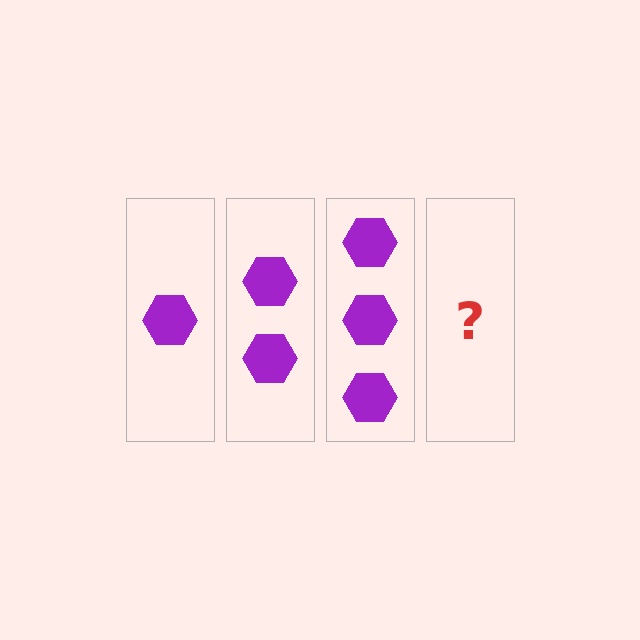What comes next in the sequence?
The next element should be 4 hexagons.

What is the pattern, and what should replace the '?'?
The pattern is that each step adds one more hexagon. The '?' should be 4 hexagons.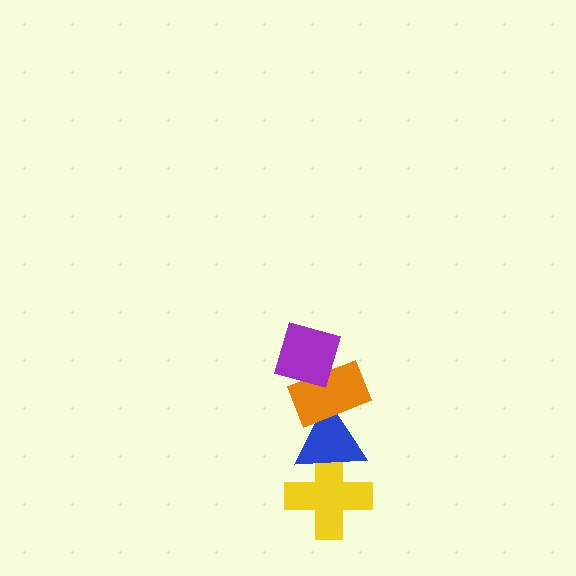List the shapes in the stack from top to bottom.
From top to bottom: the purple diamond, the orange rectangle, the blue triangle, the yellow cross.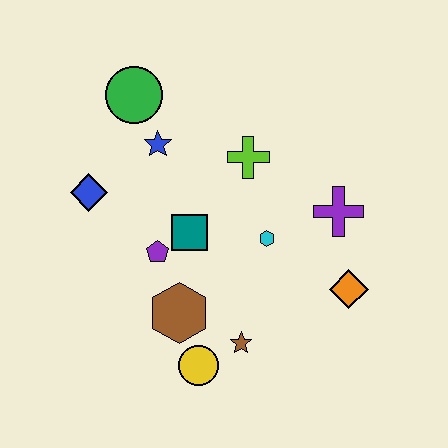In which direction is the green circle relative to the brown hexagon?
The green circle is above the brown hexagon.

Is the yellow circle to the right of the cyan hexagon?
No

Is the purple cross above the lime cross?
No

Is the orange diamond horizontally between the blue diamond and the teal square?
No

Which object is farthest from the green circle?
The orange diamond is farthest from the green circle.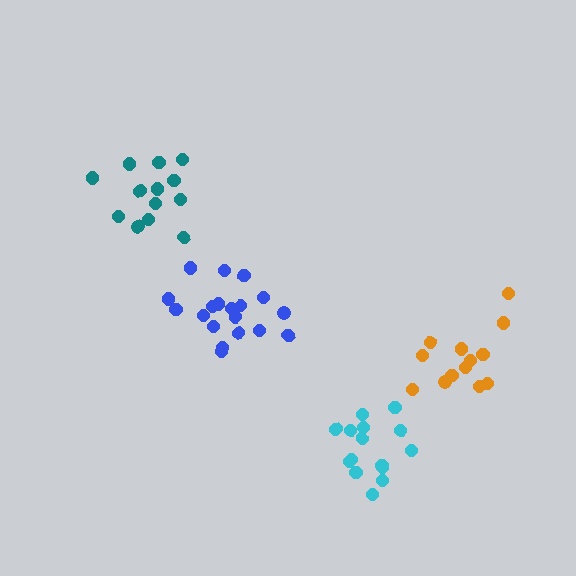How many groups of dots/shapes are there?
There are 4 groups.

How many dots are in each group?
Group 1: 13 dots, Group 2: 19 dots, Group 3: 13 dots, Group 4: 15 dots (60 total).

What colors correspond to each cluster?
The clusters are colored: orange, blue, teal, cyan.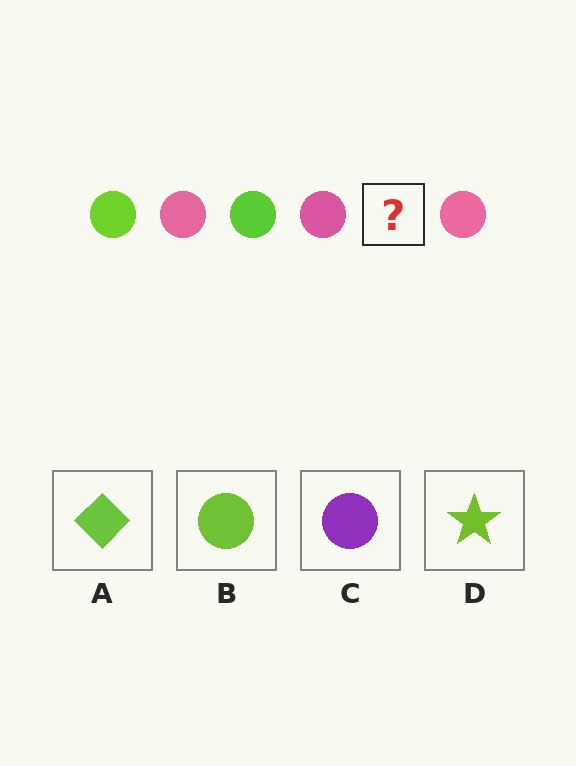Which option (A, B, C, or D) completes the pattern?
B.